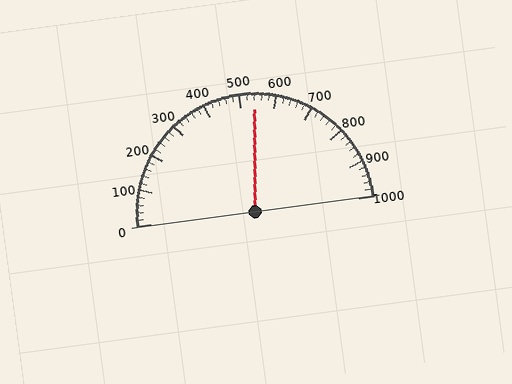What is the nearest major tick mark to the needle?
The nearest major tick mark is 500.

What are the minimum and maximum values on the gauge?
The gauge ranges from 0 to 1000.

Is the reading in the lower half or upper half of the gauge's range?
The reading is in the upper half of the range (0 to 1000).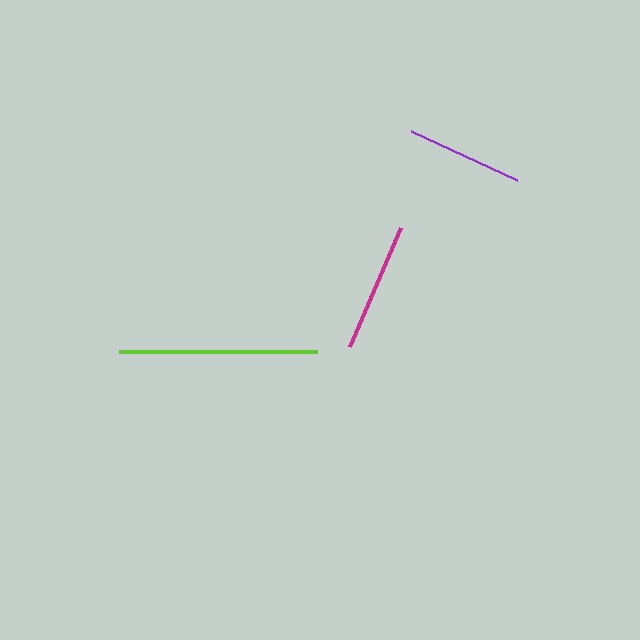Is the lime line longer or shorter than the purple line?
The lime line is longer than the purple line.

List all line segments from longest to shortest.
From longest to shortest: lime, magenta, purple.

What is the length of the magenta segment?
The magenta segment is approximately 130 pixels long.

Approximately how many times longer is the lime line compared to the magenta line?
The lime line is approximately 1.5 times the length of the magenta line.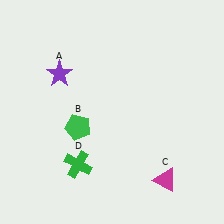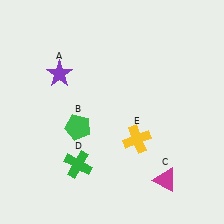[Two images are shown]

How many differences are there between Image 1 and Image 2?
There is 1 difference between the two images.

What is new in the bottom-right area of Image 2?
A yellow cross (E) was added in the bottom-right area of Image 2.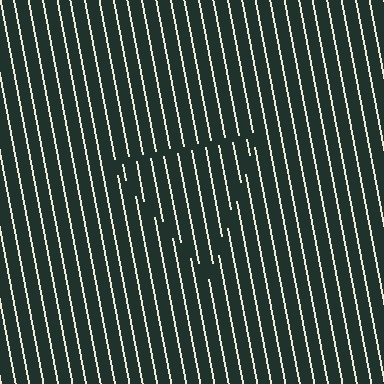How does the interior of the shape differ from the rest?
The interior of the shape contains the same grating, shifted by half a period — the contour is defined by the phase discontinuity where line-ends from the inner and outer gratings abut.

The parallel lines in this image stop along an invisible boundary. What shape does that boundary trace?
An illusory triangle. The interior of the shape contains the same grating, shifted by half a period — the contour is defined by the phase discontinuity where line-ends from the inner and outer gratings abut.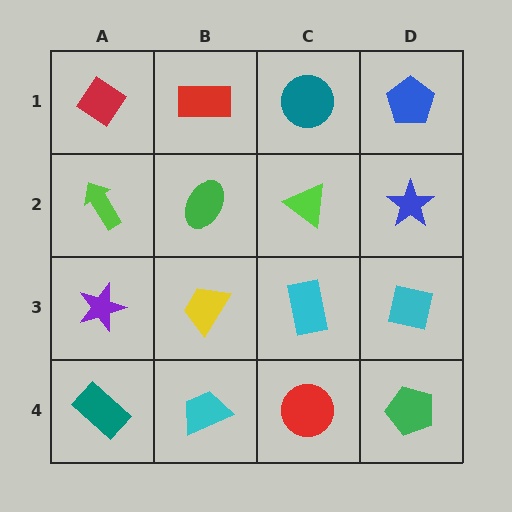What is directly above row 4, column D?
A cyan square.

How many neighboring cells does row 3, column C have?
4.